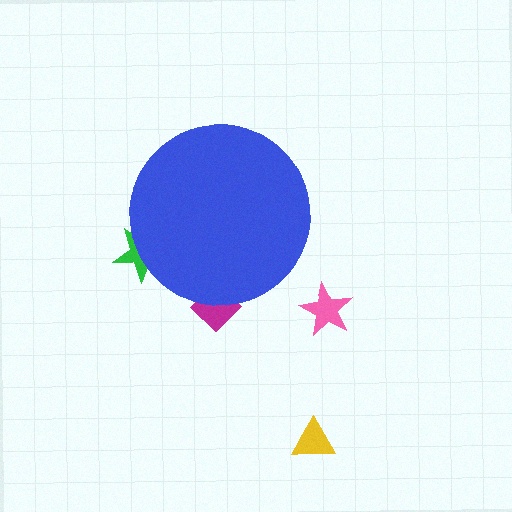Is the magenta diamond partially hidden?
Yes, the magenta diamond is partially hidden behind the blue circle.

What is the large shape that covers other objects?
A blue circle.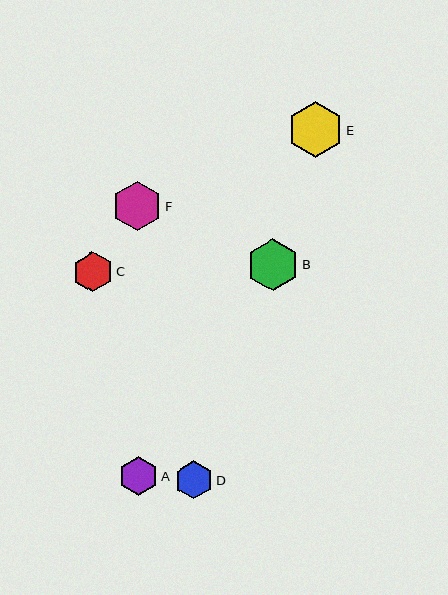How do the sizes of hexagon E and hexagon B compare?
Hexagon E and hexagon B are approximately the same size.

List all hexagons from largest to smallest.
From largest to smallest: E, B, F, C, A, D.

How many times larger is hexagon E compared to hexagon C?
Hexagon E is approximately 1.4 times the size of hexagon C.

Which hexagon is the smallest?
Hexagon D is the smallest with a size of approximately 39 pixels.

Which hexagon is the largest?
Hexagon E is the largest with a size of approximately 56 pixels.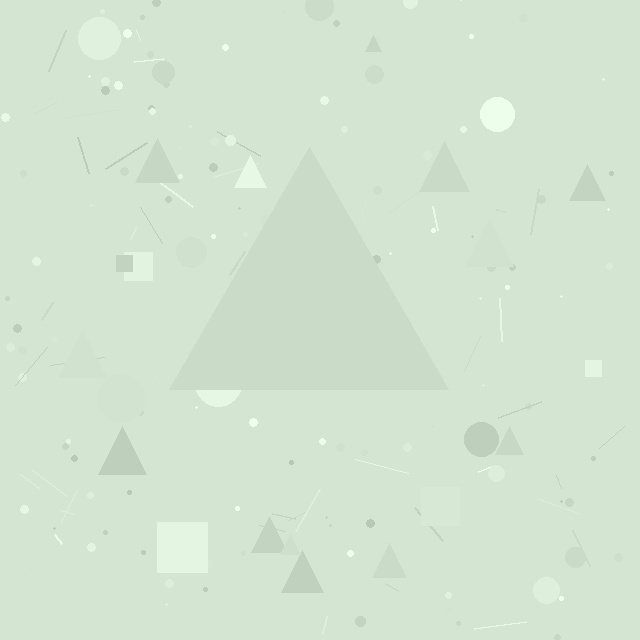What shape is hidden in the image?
A triangle is hidden in the image.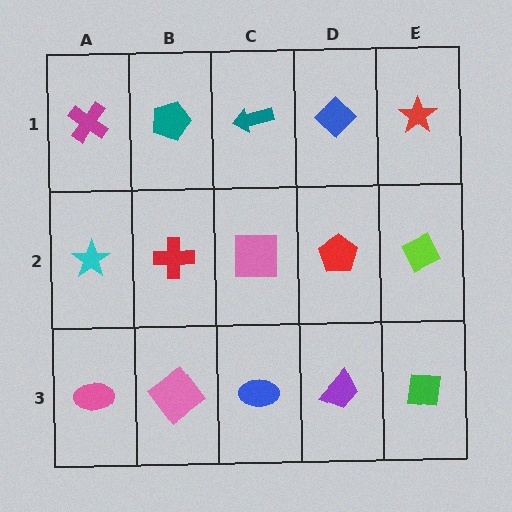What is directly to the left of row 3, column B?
A pink ellipse.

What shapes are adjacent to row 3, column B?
A red cross (row 2, column B), a pink ellipse (row 3, column A), a blue ellipse (row 3, column C).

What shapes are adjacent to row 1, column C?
A pink square (row 2, column C), a teal pentagon (row 1, column B), a blue diamond (row 1, column D).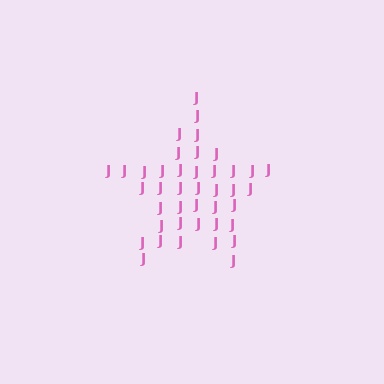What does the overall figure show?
The overall figure shows a star.